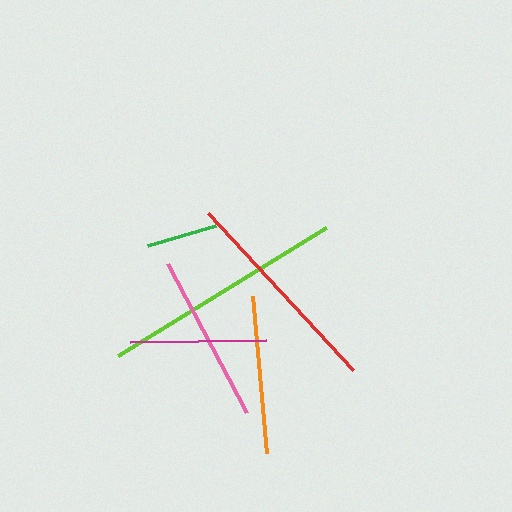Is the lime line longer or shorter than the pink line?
The lime line is longer than the pink line.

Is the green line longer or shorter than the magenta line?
The magenta line is longer than the green line.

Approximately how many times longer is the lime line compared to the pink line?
The lime line is approximately 1.5 times the length of the pink line.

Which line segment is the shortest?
The green line is the shortest at approximately 70 pixels.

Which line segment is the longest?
The lime line is the longest at approximately 244 pixels.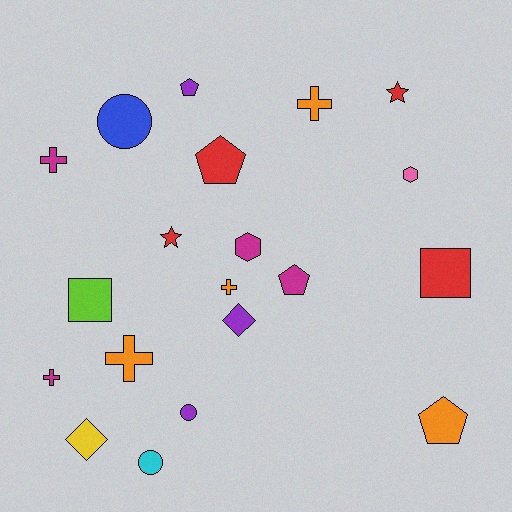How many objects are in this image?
There are 20 objects.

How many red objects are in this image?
There are 4 red objects.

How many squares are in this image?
There are 2 squares.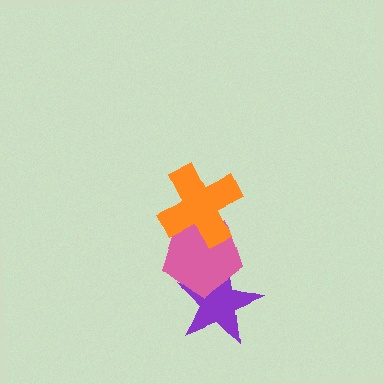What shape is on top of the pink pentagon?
The orange cross is on top of the pink pentagon.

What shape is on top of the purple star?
The pink pentagon is on top of the purple star.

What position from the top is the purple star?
The purple star is 3rd from the top.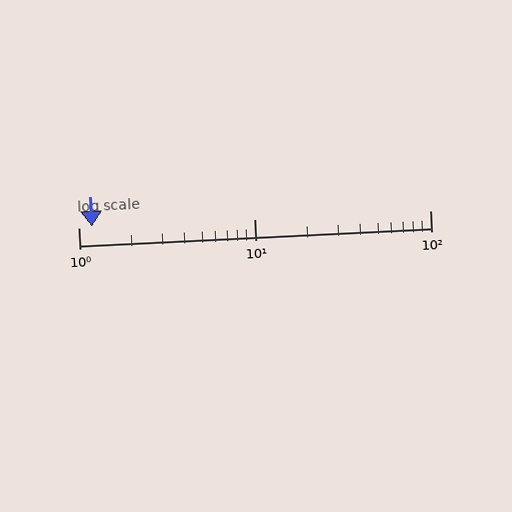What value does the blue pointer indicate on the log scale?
The pointer indicates approximately 1.2.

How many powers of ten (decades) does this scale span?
The scale spans 2 decades, from 1 to 100.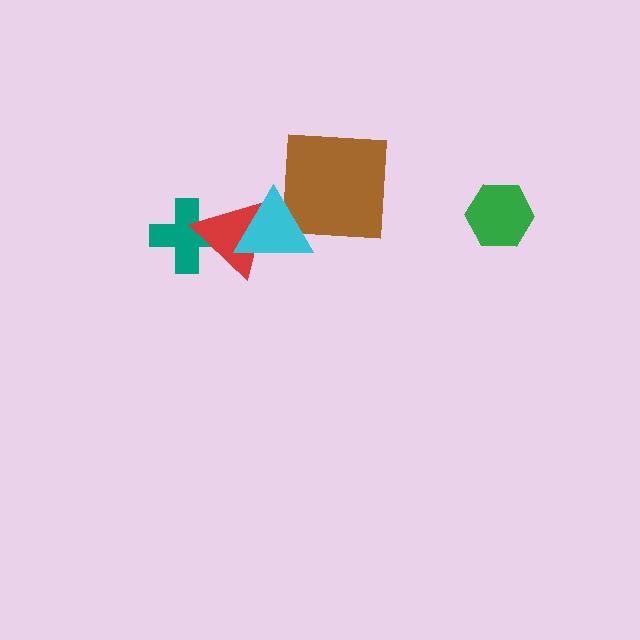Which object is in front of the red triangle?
The cyan triangle is in front of the red triangle.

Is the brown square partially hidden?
Yes, it is partially covered by another shape.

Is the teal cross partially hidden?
Yes, it is partially covered by another shape.